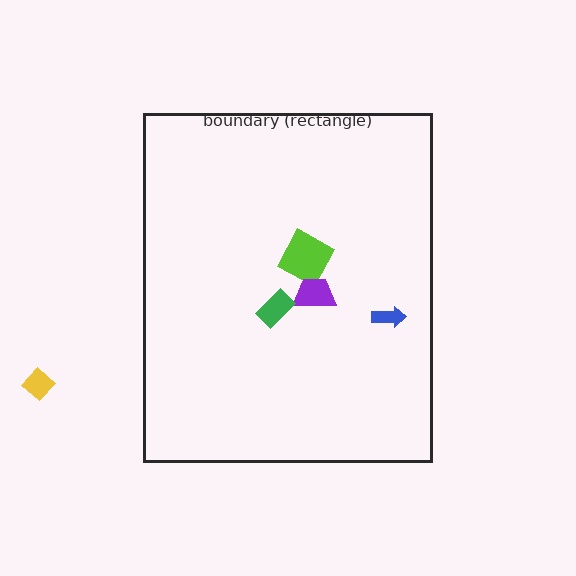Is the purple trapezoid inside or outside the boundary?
Inside.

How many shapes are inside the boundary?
4 inside, 1 outside.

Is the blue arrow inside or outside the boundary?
Inside.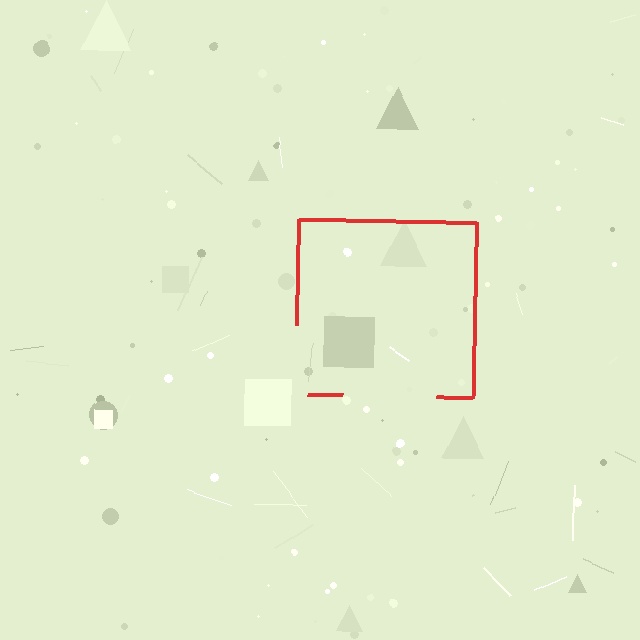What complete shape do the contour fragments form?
The contour fragments form a square.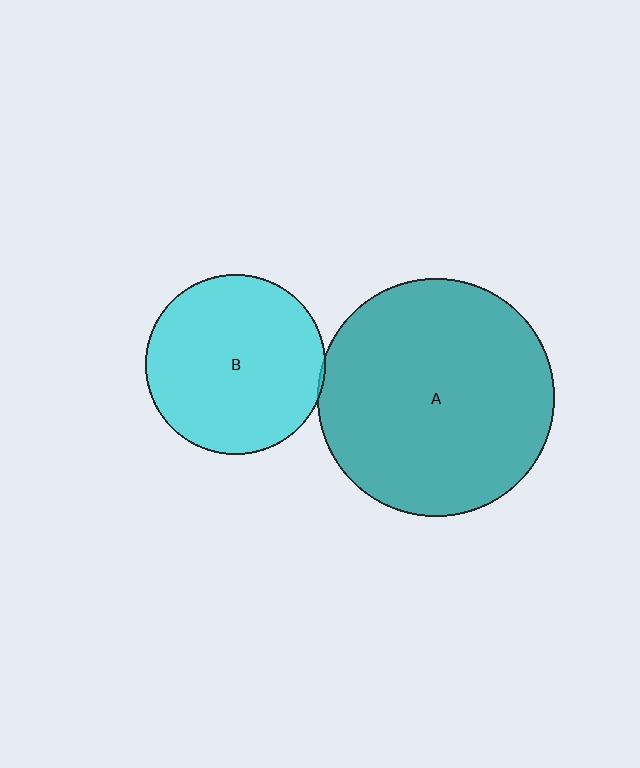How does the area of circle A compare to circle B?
Approximately 1.7 times.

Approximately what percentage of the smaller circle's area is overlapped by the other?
Approximately 5%.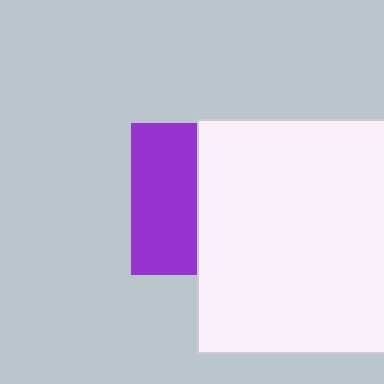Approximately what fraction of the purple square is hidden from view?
Roughly 57% of the purple square is hidden behind the white square.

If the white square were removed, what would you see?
You would see the complete purple square.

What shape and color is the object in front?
The object in front is a white square.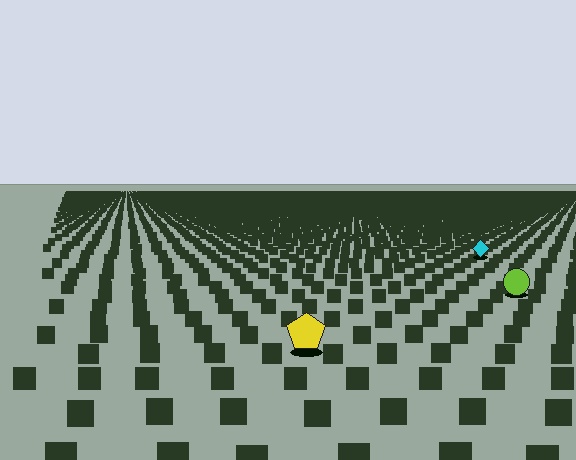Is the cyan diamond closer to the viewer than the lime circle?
No. The lime circle is closer — you can tell from the texture gradient: the ground texture is coarser near it.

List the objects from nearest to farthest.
From nearest to farthest: the yellow pentagon, the lime circle, the cyan diamond.